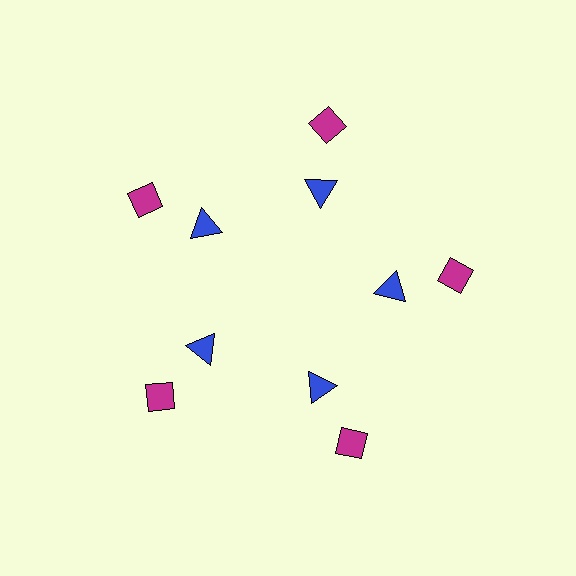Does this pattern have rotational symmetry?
Yes, this pattern has 5-fold rotational symmetry. It looks the same after rotating 72 degrees around the center.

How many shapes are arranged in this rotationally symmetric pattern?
There are 10 shapes, arranged in 5 groups of 2.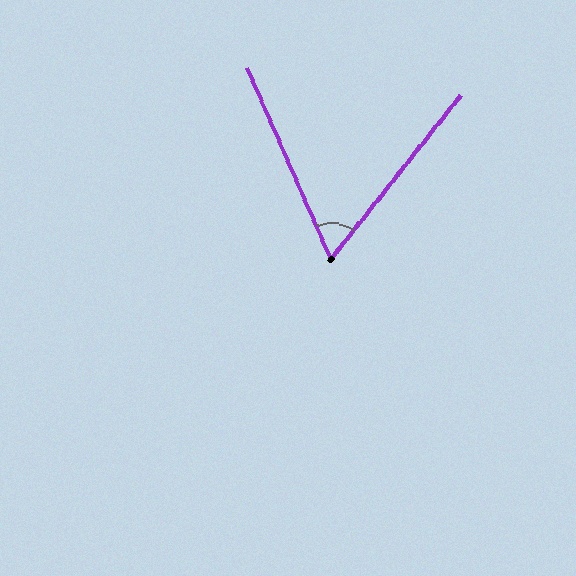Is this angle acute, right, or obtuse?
It is acute.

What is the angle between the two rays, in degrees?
Approximately 62 degrees.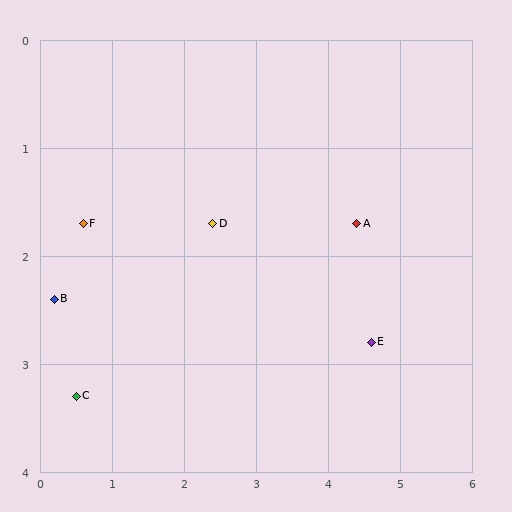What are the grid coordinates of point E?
Point E is at approximately (4.6, 2.8).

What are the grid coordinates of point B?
Point B is at approximately (0.2, 2.4).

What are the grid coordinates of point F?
Point F is at approximately (0.6, 1.7).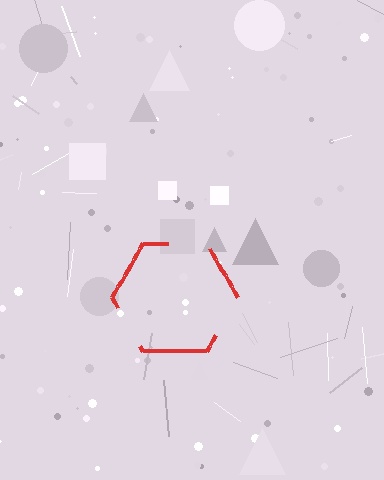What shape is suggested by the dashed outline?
The dashed outline suggests a hexagon.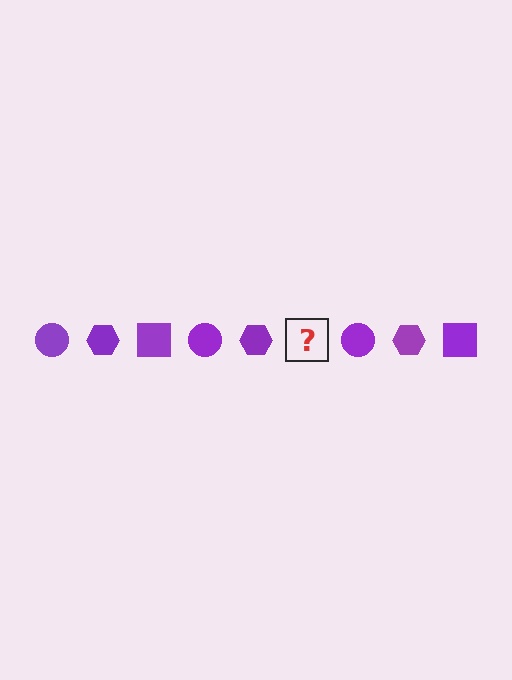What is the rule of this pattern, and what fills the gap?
The rule is that the pattern cycles through circle, hexagon, square shapes in purple. The gap should be filled with a purple square.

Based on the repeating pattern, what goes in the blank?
The blank should be a purple square.